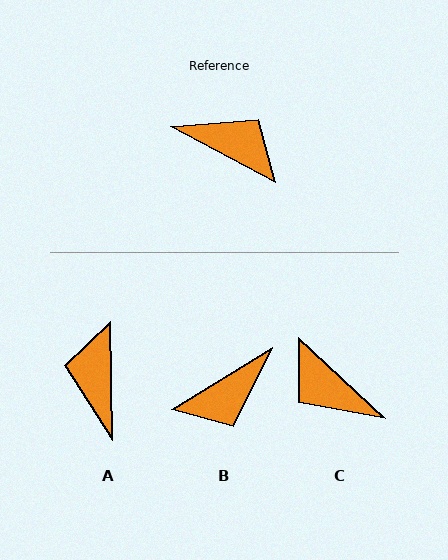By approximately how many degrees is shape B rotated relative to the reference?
Approximately 120 degrees clockwise.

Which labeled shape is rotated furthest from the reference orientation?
C, about 165 degrees away.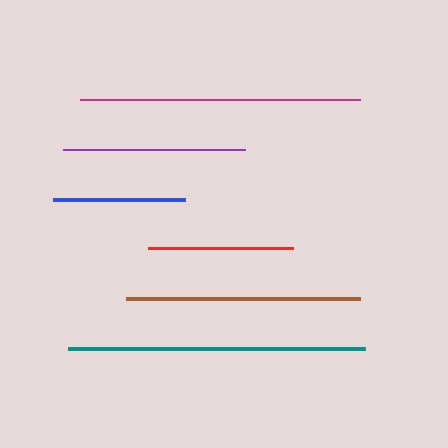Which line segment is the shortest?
The blue line is the shortest at approximately 132 pixels.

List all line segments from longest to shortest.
From longest to shortest: teal, magenta, brown, purple, red, blue.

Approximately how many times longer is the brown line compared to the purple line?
The brown line is approximately 1.3 times the length of the purple line.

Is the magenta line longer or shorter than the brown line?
The magenta line is longer than the brown line.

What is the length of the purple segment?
The purple segment is approximately 182 pixels long.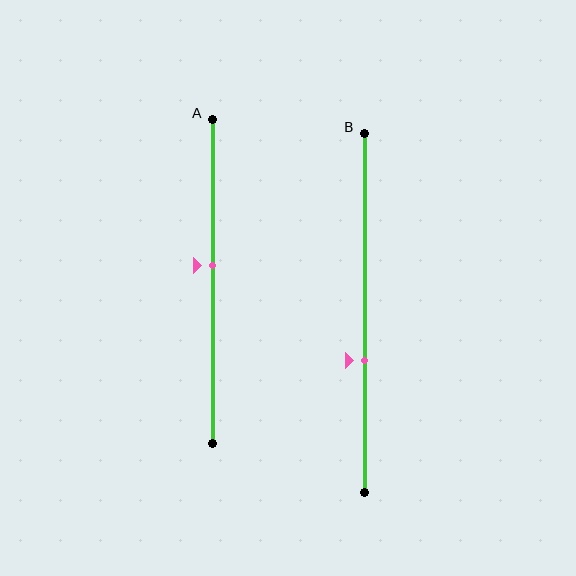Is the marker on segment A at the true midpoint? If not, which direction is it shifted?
No, the marker on segment A is shifted upward by about 5% of the segment length.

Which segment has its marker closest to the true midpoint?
Segment A has its marker closest to the true midpoint.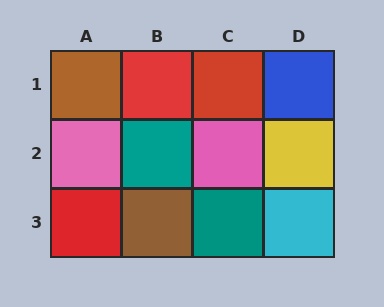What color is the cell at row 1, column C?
Red.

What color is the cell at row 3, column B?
Brown.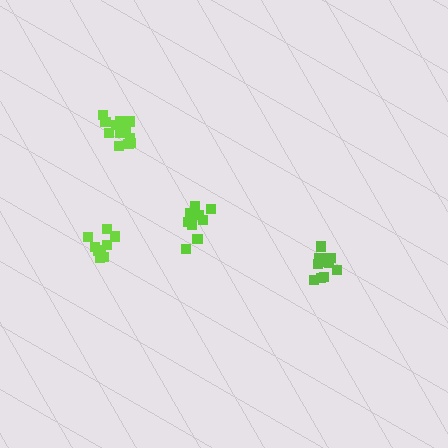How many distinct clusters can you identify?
There are 4 distinct clusters.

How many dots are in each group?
Group 1: 9 dots, Group 2: 11 dots, Group 3: 13 dots, Group 4: 9 dots (42 total).